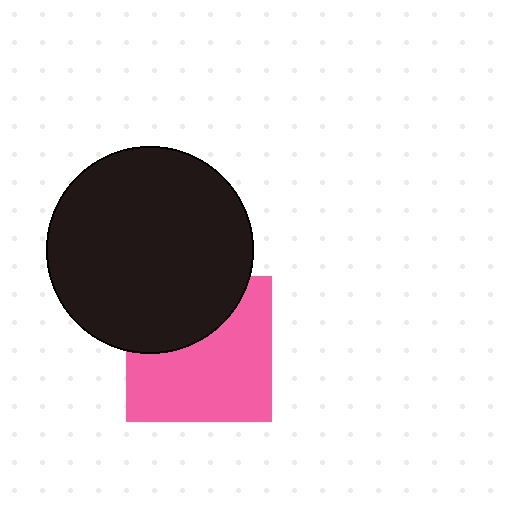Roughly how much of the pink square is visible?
About half of it is visible (roughly 64%).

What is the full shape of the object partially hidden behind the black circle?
The partially hidden object is a pink square.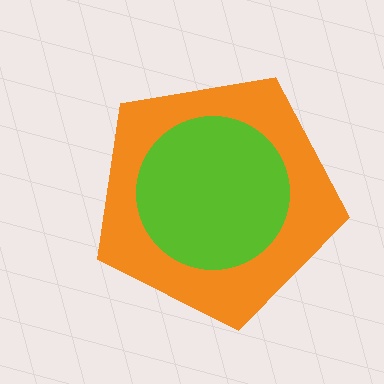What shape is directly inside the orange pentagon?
The lime circle.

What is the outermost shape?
The orange pentagon.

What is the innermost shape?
The lime circle.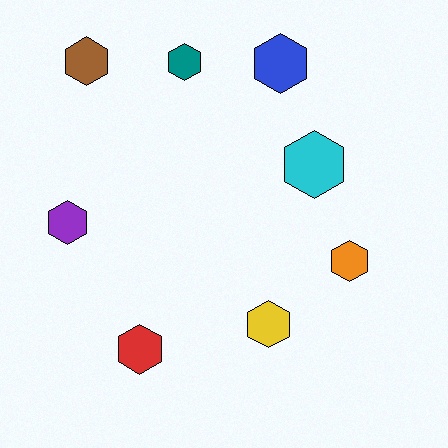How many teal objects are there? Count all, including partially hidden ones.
There is 1 teal object.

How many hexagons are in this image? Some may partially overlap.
There are 8 hexagons.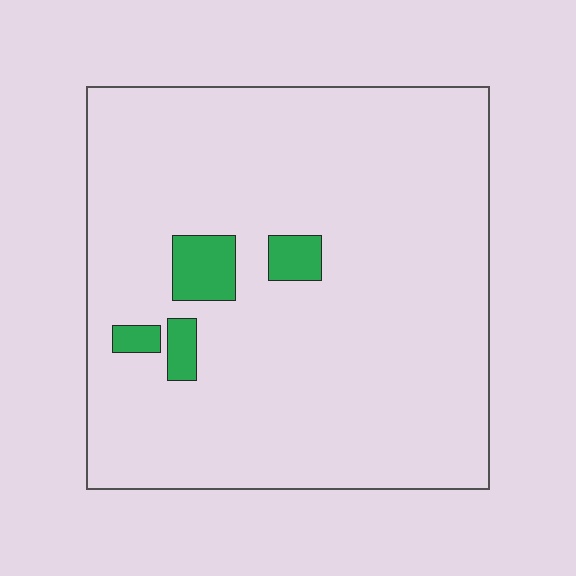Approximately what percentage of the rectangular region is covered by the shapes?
Approximately 5%.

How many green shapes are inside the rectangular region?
4.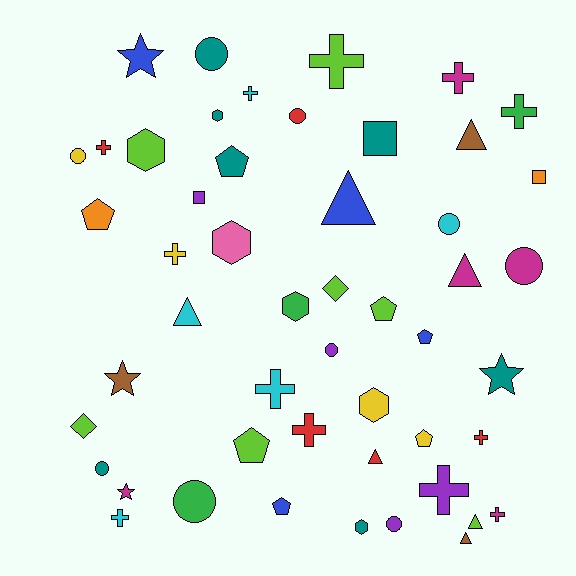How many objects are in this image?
There are 50 objects.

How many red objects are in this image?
There are 5 red objects.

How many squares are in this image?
There are 3 squares.